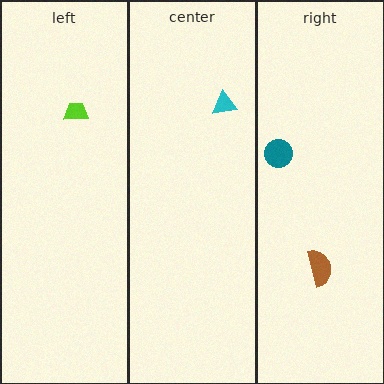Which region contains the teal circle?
The right region.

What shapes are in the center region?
The cyan triangle.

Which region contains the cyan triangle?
The center region.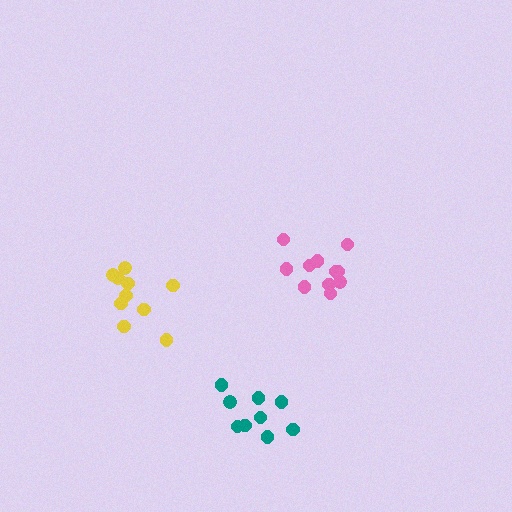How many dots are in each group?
Group 1: 10 dots, Group 2: 9 dots, Group 3: 11 dots (30 total).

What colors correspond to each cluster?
The clusters are colored: yellow, teal, pink.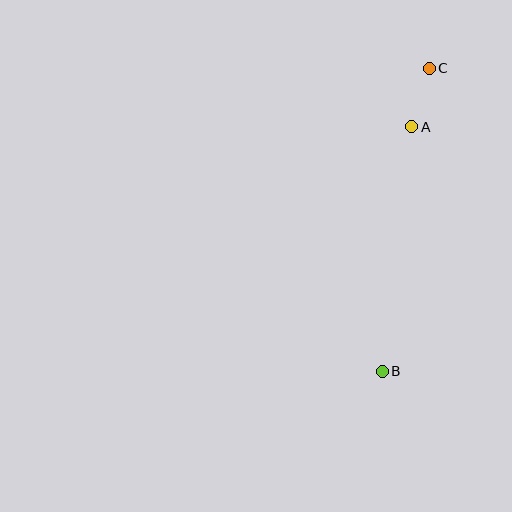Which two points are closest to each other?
Points A and C are closest to each other.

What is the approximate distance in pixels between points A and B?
The distance between A and B is approximately 246 pixels.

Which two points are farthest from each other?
Points B and C are farthest from each other.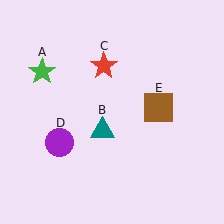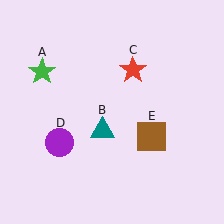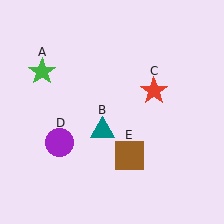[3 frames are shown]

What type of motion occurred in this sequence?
The red star (object C), brown square (object E) rotated clockwise around the center of the scene.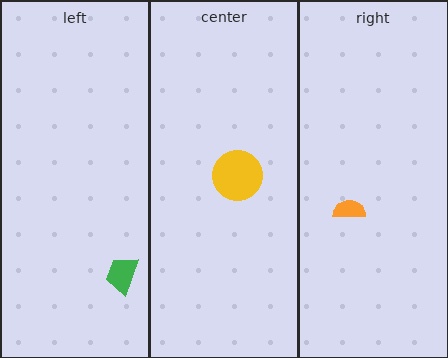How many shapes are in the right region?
1.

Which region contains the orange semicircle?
The right region.